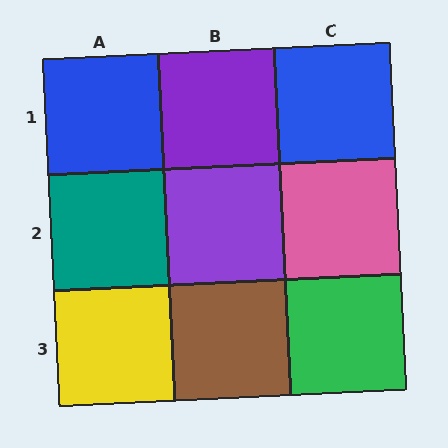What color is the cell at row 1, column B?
Purple.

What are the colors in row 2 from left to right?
Teal, purple, pink.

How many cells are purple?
2 cells are purple.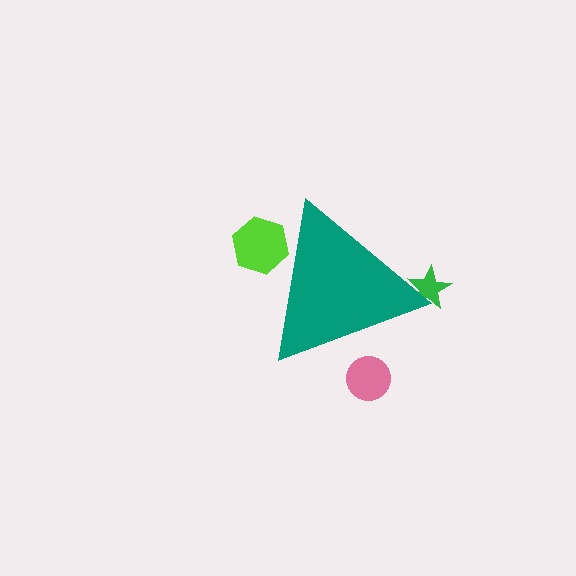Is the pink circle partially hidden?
Yes, the pink circle is partially hidden behind the teal triangle.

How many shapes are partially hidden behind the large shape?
3 shapes are partially hidden.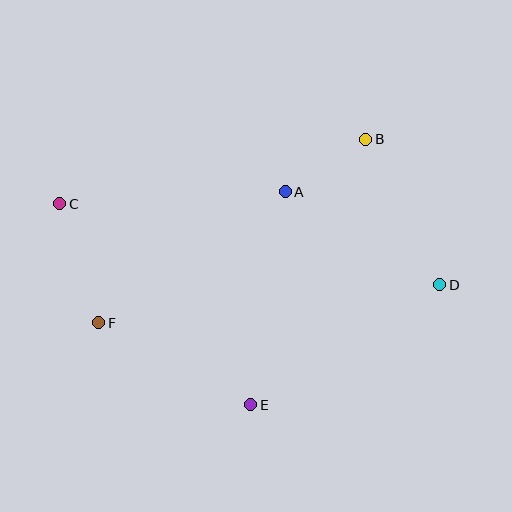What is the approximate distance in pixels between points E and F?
The distance between E and F is approximately 173 pixels.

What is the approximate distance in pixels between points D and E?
The distance between D and E is approximately 224 pixels.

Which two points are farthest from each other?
Points C and D are farthest from each other.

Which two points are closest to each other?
Points A and B are closest to each other.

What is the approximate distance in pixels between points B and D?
The distance between B and D is approximately 163 pixels.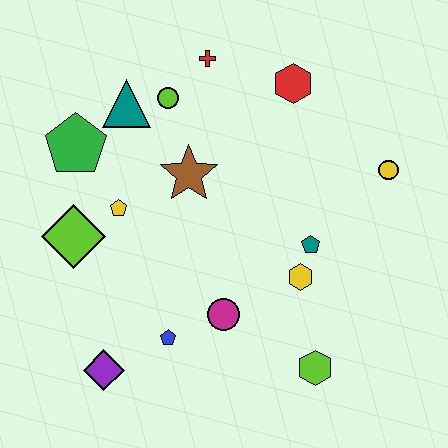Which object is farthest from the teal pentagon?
The green pentagon is farthest from the teal pentagon.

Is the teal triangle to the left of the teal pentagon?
Yes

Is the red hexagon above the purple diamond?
Yes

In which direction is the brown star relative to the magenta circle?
The brown star is above the magenta circle.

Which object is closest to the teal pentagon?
The yellow hexagon is closest to the teal pentagon.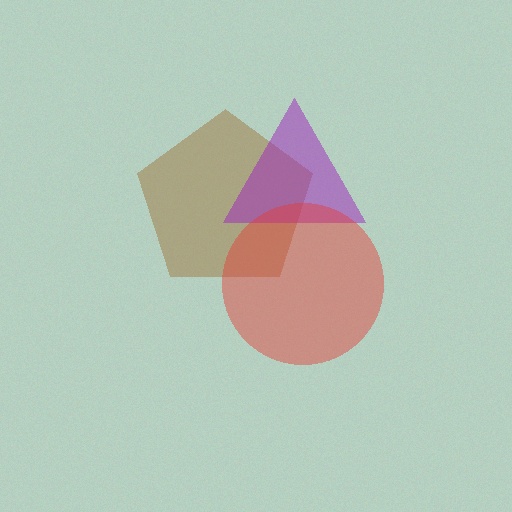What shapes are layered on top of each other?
The layered shapes are: a brown pentagon, a purple triangle, a red circle.